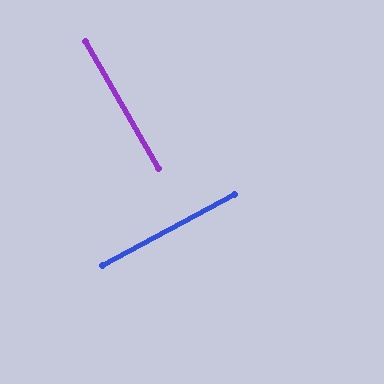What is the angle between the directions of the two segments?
Approximately 88 degrees.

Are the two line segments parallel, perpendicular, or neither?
Perpendicular — they meet at approximately 88°.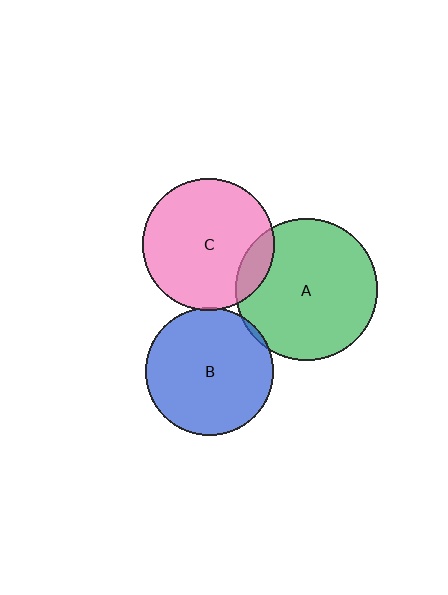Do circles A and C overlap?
Yes.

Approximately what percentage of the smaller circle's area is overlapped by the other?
Approximately 10%.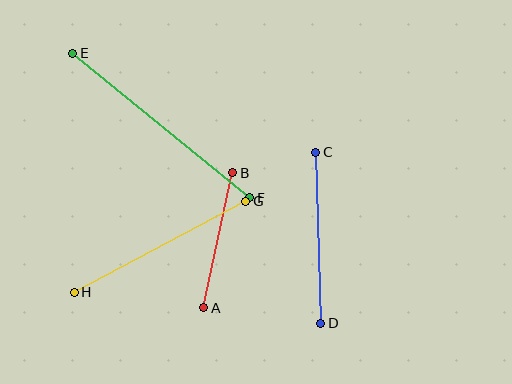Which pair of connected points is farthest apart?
Points E and F are farthest apart.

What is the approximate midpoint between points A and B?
The midpoint is at approximately (218, 240) pixels.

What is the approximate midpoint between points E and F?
The midpoint is at approximately (161, 126) pixels.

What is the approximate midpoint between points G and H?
The midpoint is at approximately (160, 247) pixels.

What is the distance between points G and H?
The distance is approximately 195 pixels.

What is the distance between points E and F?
The distance is approximately 228 pixels.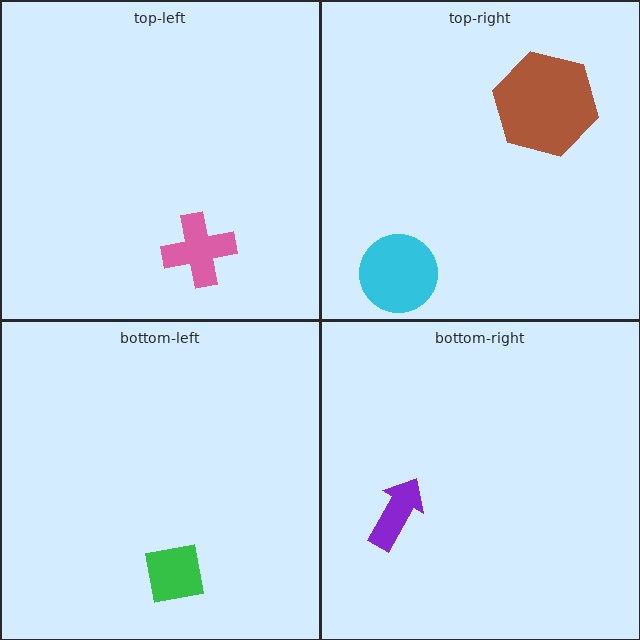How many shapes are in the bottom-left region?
1.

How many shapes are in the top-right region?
2.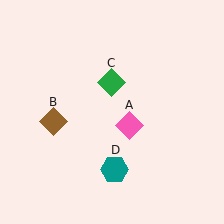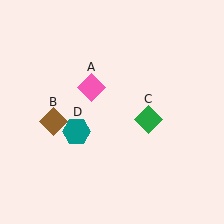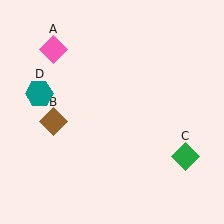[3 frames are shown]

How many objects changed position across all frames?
3 objects changed position: pink diamond (object A), green diamond (object C), teal hexagon (object D).